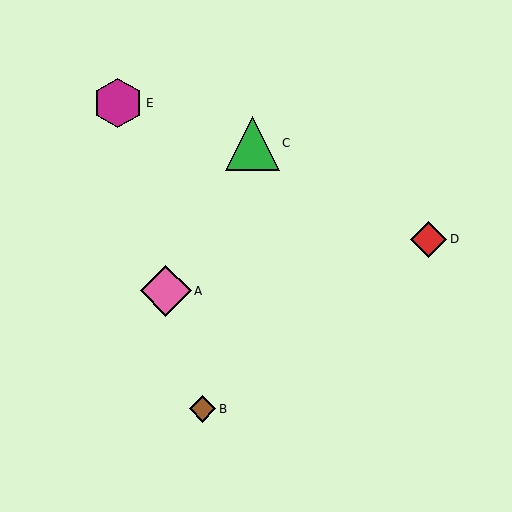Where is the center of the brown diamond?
The center of the brown diamond is at (202, 409).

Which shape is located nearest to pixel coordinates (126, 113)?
The magenta hexagon (labeled E) at (118, 103) is nearest to that location.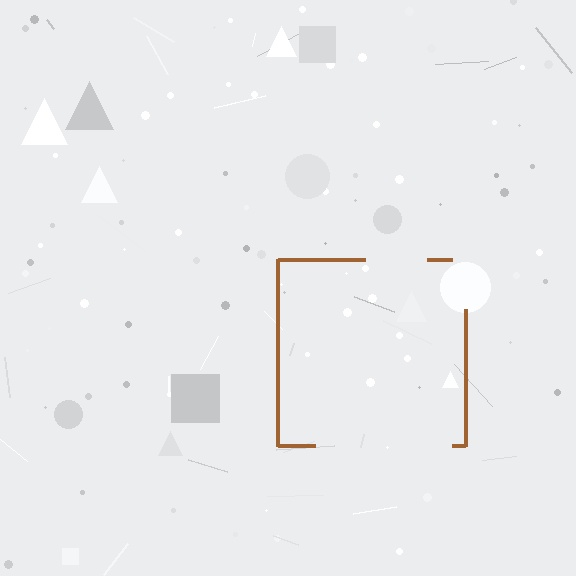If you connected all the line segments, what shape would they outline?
They would outline a square.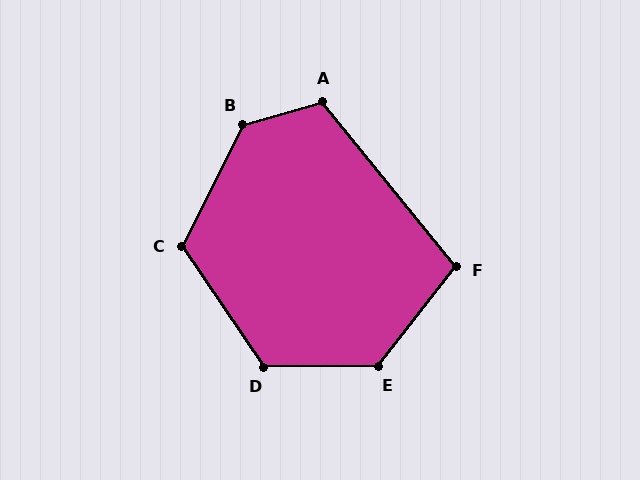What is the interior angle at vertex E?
Approximately 129 degrees (obtuse).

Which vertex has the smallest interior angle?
F, at approximately 103 degrees.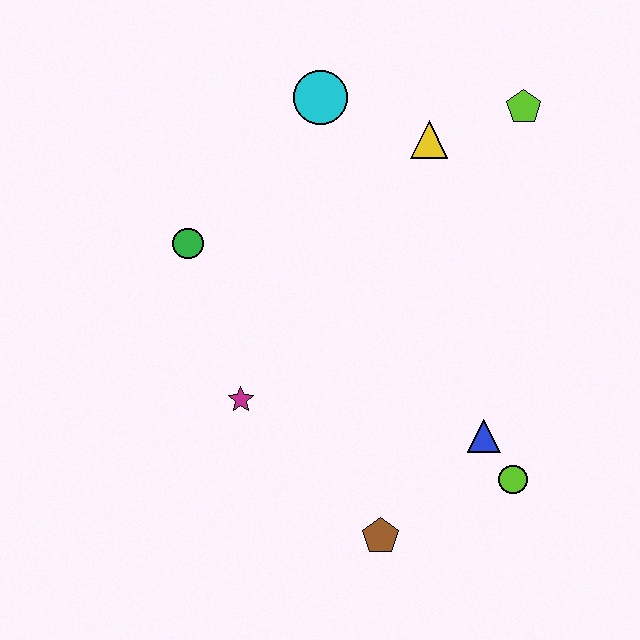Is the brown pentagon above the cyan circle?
No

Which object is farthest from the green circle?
The lime circle is farthest from the green circle.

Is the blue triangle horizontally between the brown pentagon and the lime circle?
Yes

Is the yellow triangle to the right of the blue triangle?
No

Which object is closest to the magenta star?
The green circle is closest to the magenta star.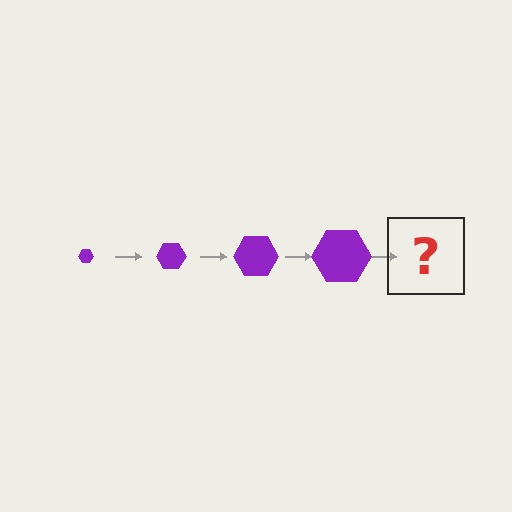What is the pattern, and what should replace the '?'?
The pattern is that the hexagon gets progressively larger each step. The '?' should be a purple hexagon, larger than the previous one.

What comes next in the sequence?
The next element should be a purple hexagon, larger than the previous one.